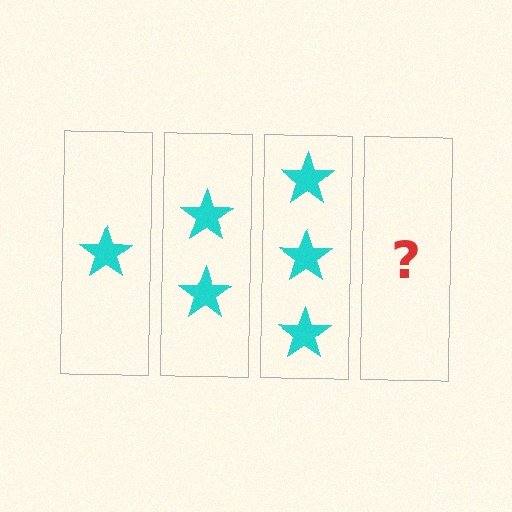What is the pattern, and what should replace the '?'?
The pattern is that each step adds one more star. The '?' should be 4 stars.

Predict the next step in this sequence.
The next step is 4 stars.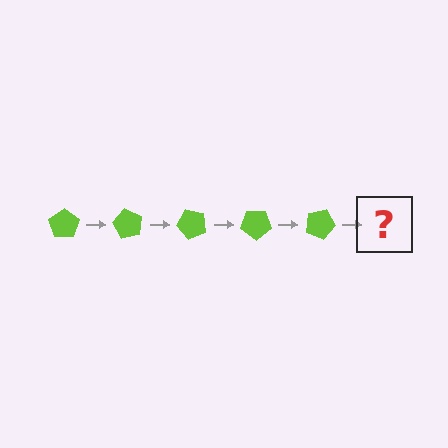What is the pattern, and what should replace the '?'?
The pattern is that the pentagon rotates 60 degrees each step. The '?' should be a lime pentagon rotated 300 degrees.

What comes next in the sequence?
The next element should be a lime pentagon rotated 300 degrees.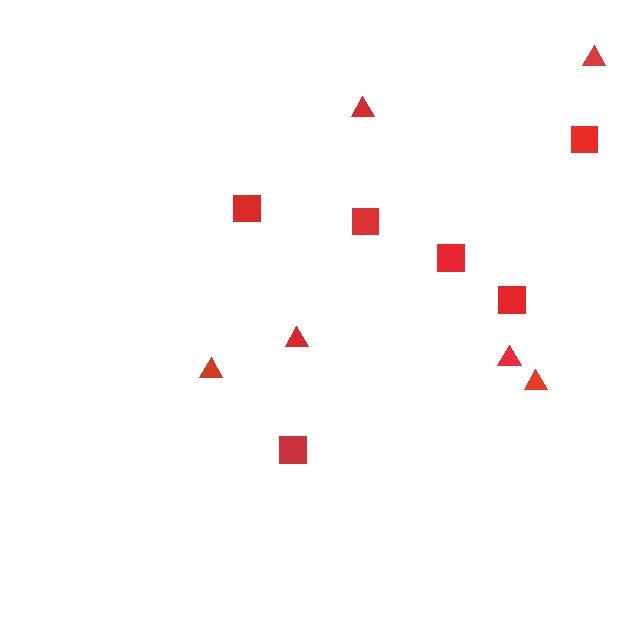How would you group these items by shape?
There are 2 groups: one group of squares (6) and one group of triangles (6).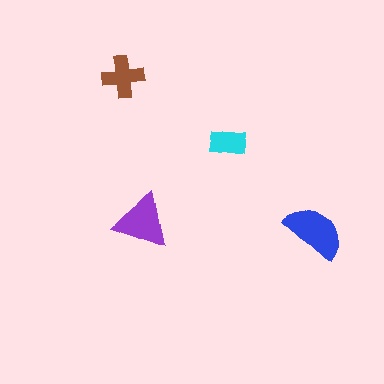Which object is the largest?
The blue semicircle.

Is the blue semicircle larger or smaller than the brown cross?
Larger.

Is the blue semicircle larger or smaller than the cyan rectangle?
Larger.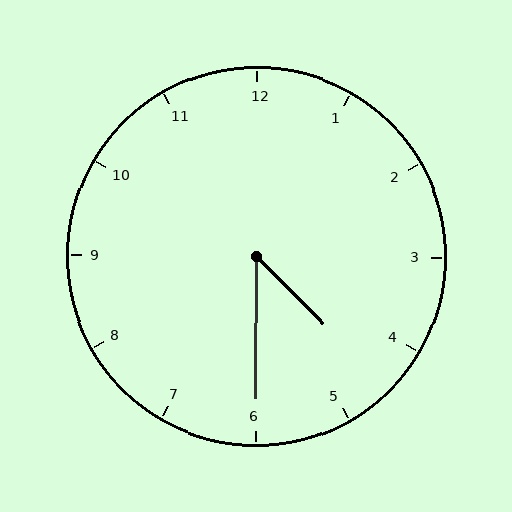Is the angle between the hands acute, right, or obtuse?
It is acute.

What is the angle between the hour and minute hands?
Approximately 45 degrees.